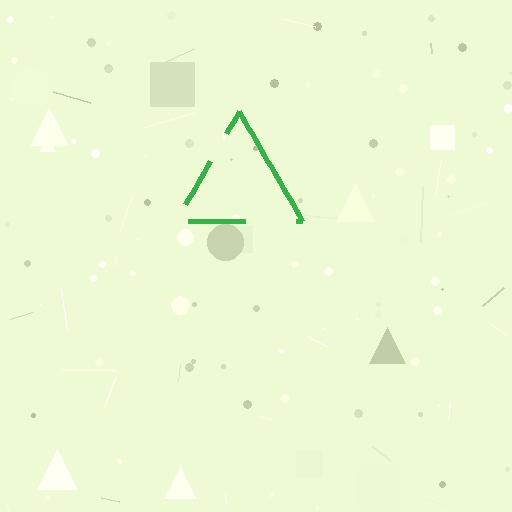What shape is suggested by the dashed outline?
The dashed outline suggests a triangle.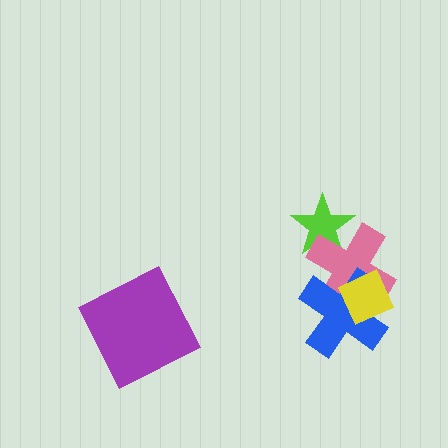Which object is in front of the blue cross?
The yellow diamond is in front of the blue cross.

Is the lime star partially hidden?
Yes, it is partially covered by another shape.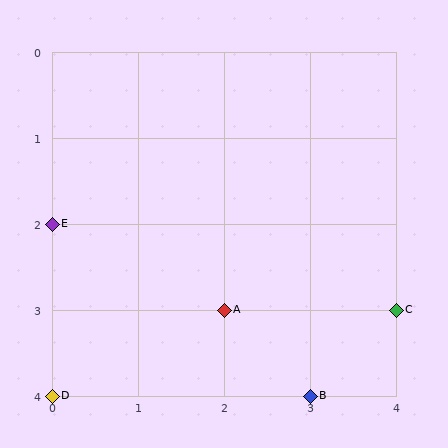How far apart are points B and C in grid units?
Points B and C are 1 column and 1 row apart (about 1.4 grid units diagonally).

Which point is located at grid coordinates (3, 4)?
Point B is at (3, 4).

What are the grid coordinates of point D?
Point D is at grid coordinates (0, 4).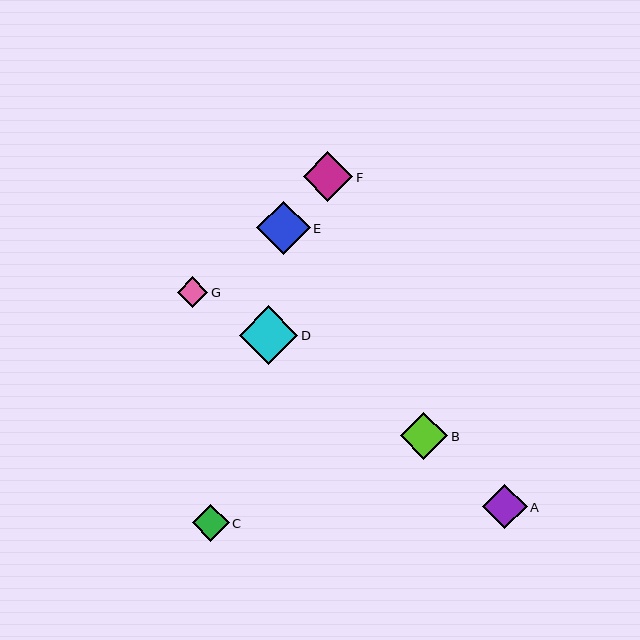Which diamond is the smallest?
Diamond G is the smallest with a size of approximately 31 pixels.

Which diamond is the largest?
Diamond D is the largest with a size of approximately 59 pixels.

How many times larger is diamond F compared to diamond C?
Diamond F is approximately 1.3 times the size of diamond C.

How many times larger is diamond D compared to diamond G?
Diamond D is approximately 1.9 times the size of diamond G.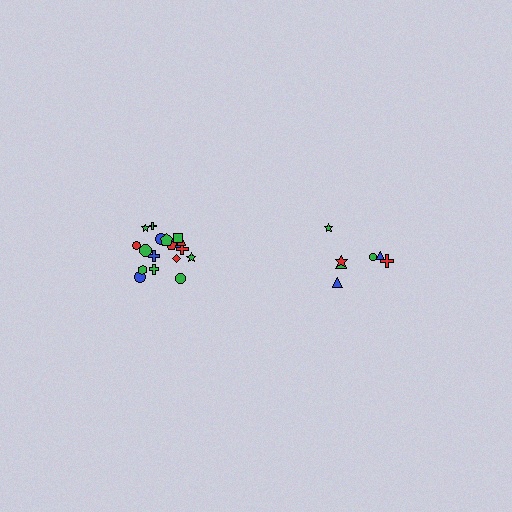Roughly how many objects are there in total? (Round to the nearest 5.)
Roughly 25 objects in total.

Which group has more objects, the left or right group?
The left group.